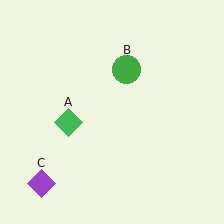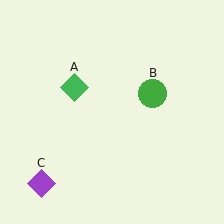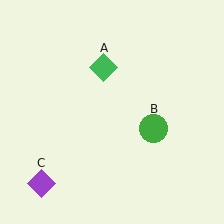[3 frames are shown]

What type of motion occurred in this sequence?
The green diamond (object A), green circle (object B) rotated clockwise around the center of the scene.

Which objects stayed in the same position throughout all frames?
Purple diamond (object C) remained stationary.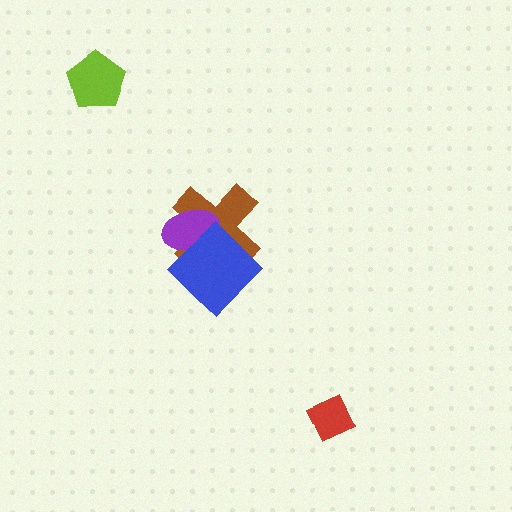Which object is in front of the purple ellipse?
The blue diamond is in front of the purple ellipse.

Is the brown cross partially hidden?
Yes, it is partially covered by another shape.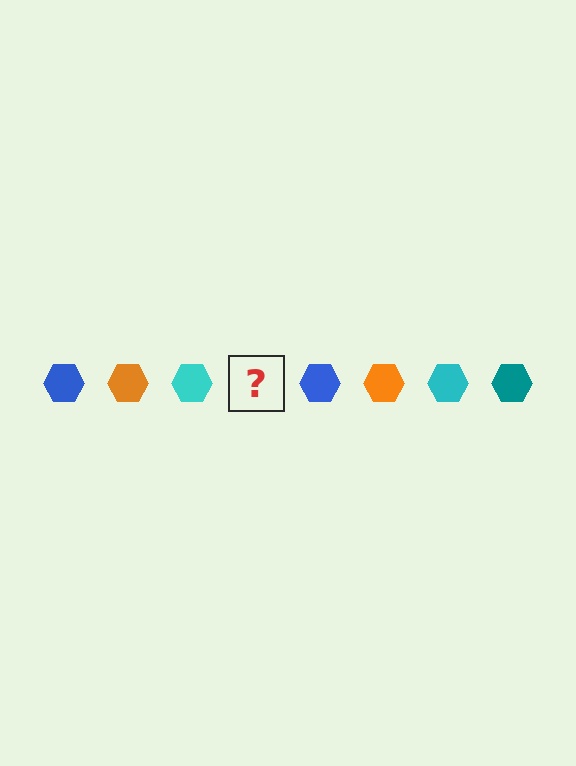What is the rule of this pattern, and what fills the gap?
The rule is that the pattern cycles through blue, orange, cyan, teal hexagons. The gap should be filled with a teal hexagon.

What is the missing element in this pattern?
The missing element is a teal hexagon.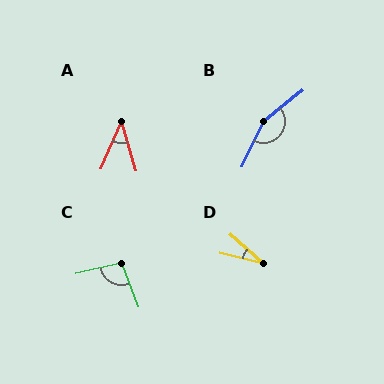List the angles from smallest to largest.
D (28°), A (41°), C (97°), B (154°).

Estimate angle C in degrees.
Approximately 97 degrees.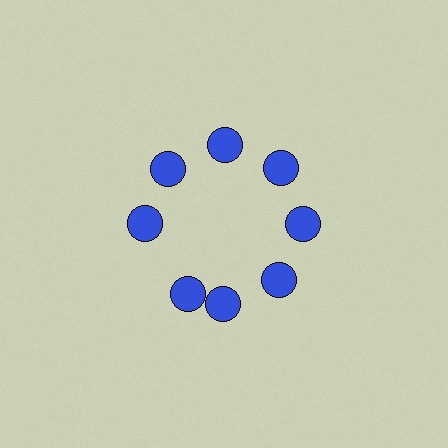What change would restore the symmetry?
The symmetry would be restored by rotating it back into even spacing with its neighbors so that all 8 circles sit at equal angles and equal distance from the center.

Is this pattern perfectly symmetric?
No. The 8 blue circles are arranged in a ring, but one element near the 8 o'clock position is rotated out of alignment along the ring, breaking the 8-fold rotational symmetry.